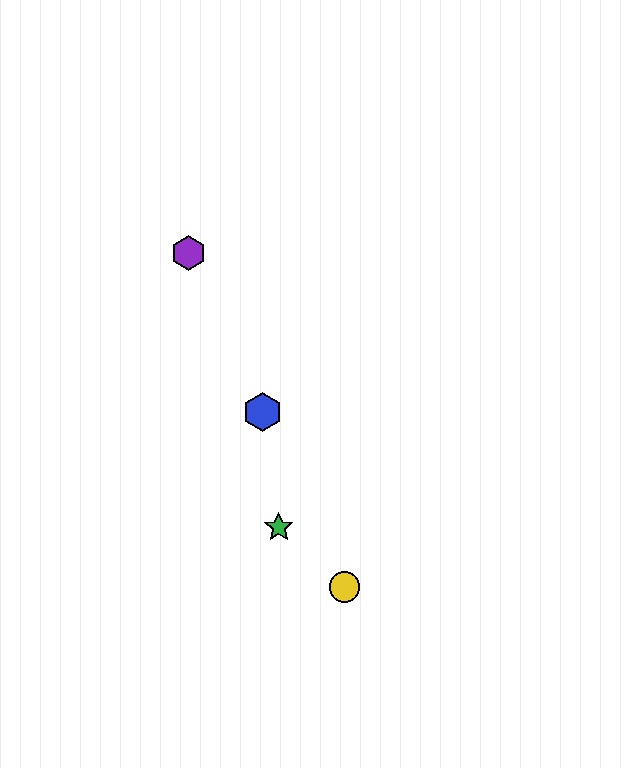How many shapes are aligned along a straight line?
4 shapes (the red star, the blue hexagon, the yellow circle, the purple hexagon) are aligned along a straight line.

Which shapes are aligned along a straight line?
The red star, the blue hexagon, the yellow circle, the purple hexagon are aligned along a straight line.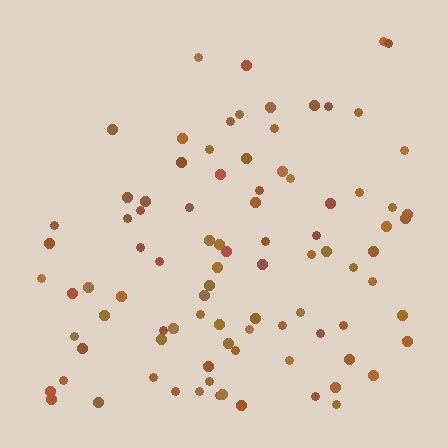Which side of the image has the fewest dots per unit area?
The top.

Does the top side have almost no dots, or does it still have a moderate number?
Still a moderate number, just noticeably fewer than the bottom.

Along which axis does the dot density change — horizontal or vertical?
Vertical.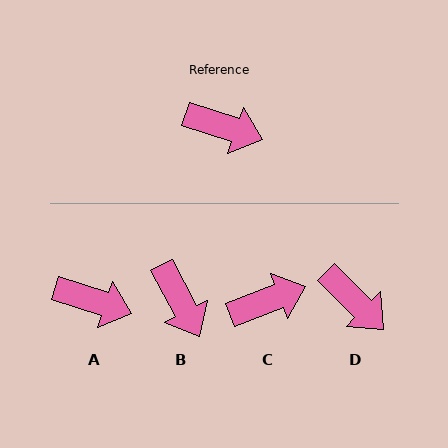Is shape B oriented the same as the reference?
No, it is off by about 44 degrees.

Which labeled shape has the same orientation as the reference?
A.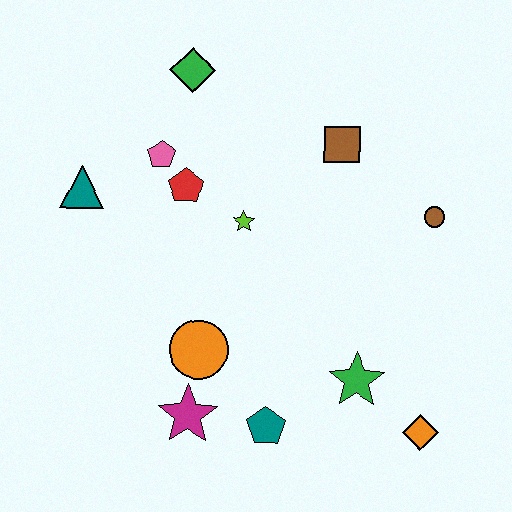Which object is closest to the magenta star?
The orange circle is closest to the magenta star.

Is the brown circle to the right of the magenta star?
Yes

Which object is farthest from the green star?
The green diamond is farthest from the green star.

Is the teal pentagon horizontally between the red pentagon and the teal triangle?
No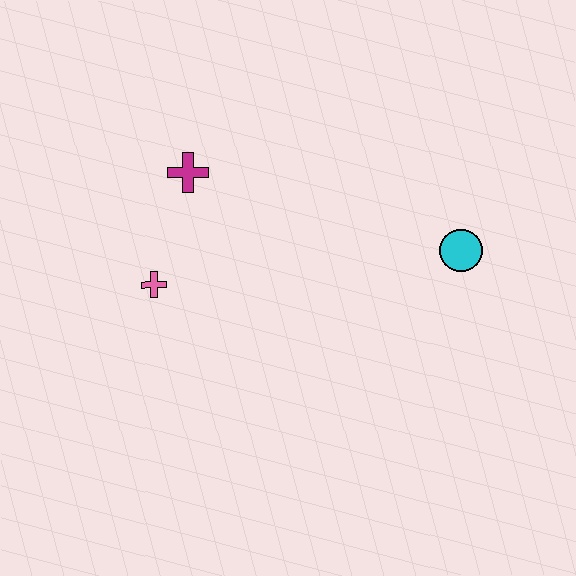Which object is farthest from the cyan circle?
The pink cross is farthest from the cyan circle.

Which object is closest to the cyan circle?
The magenta cross is closest to the cyan circle.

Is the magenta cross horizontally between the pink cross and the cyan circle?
Yes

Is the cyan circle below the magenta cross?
Yes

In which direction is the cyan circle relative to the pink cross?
The cyan circle is to the right of the pink cross.